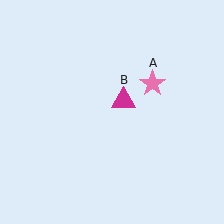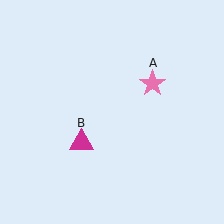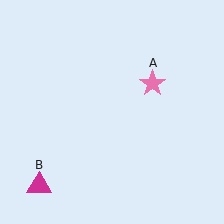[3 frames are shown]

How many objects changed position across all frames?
1 object changed position: magenta triangle (object B).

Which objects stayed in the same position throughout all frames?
Pink star (object A) remained stationary.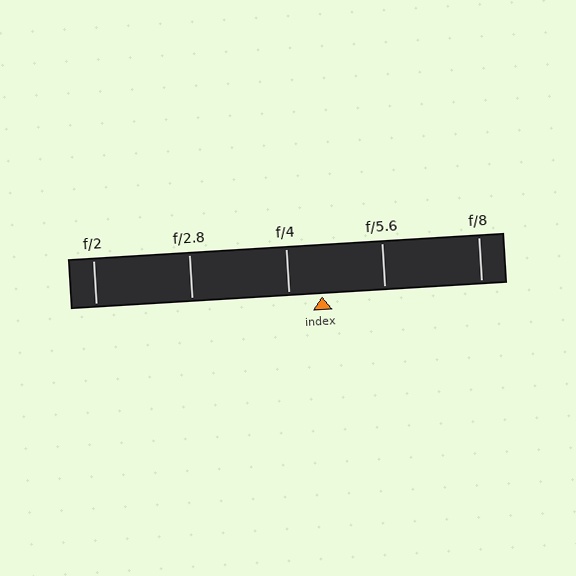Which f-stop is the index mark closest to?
The index mark is closest to f/4.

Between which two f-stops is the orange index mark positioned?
The index mark is between f/4 and f/5.6.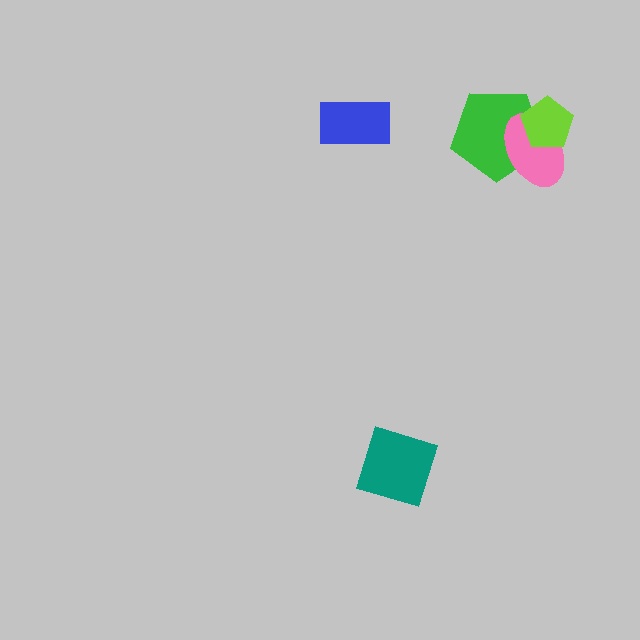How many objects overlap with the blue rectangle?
0 objects overlap with the blue rectangle.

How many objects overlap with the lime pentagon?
2 objects overlap with the lime pentagon.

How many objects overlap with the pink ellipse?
2 objects overlap with the pink ellipse.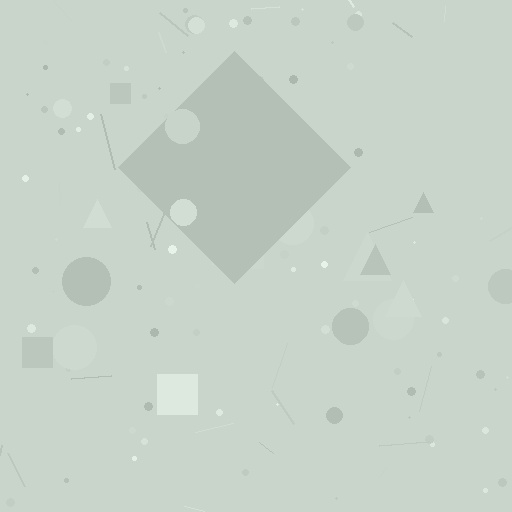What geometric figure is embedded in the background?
A diamond is embedded in the background.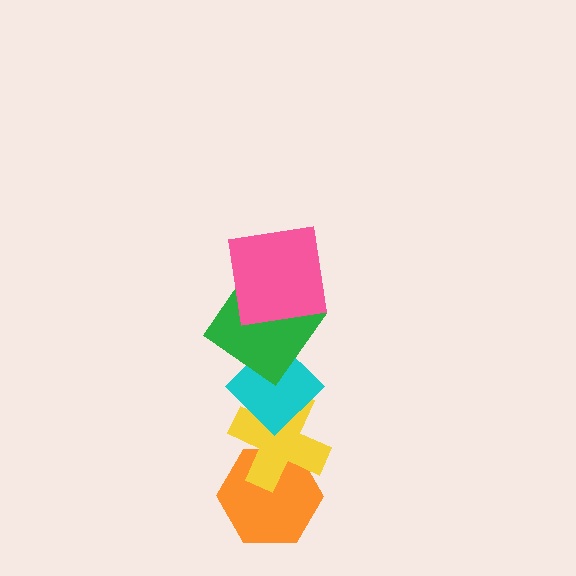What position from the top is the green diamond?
The green diamond is 2nd from the top.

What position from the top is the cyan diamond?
The cyan diamond is 3rd from the top.